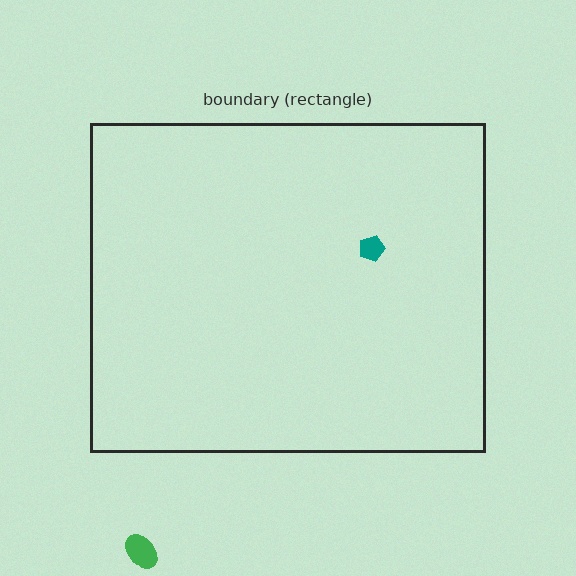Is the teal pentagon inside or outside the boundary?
Inside.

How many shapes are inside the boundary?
1 inside, 1 outside.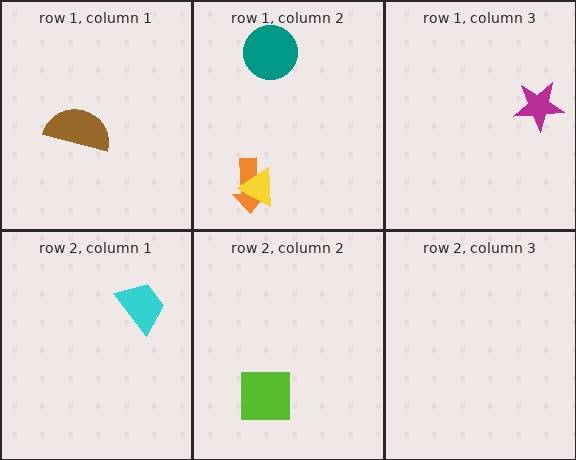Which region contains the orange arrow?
The row 1, column 2 region.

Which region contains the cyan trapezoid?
The row 2, column 1 region.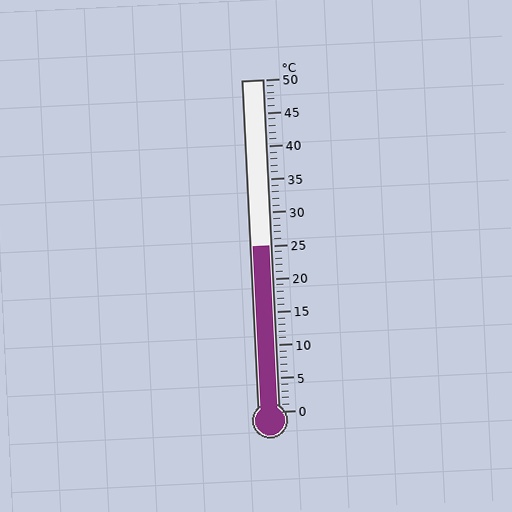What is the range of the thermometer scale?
The thermometer scale ranges from 0°C to 50°C.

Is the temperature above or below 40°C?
The temperature is below 40°C.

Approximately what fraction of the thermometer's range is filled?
The thermometer is filled to approximately 50% of its range.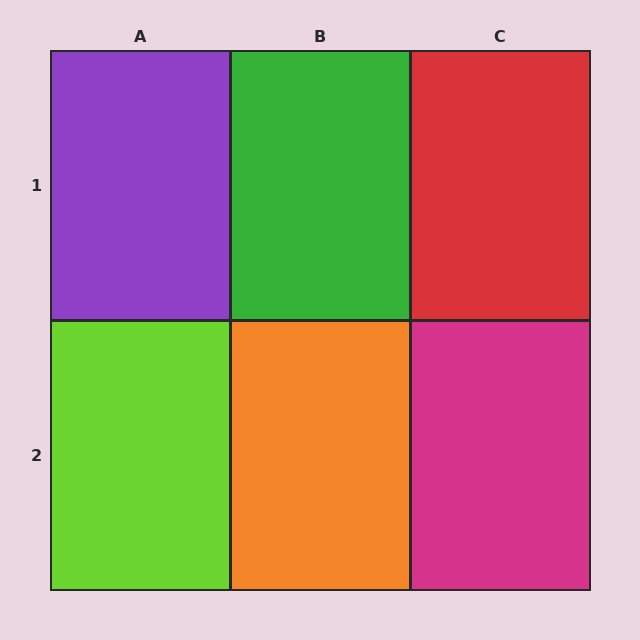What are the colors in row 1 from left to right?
Purple, green, red.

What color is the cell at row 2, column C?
Magenta.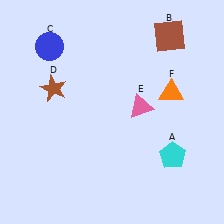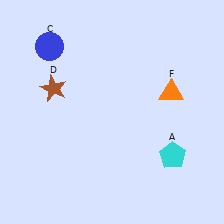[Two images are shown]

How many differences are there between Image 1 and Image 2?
There are 2 differences between the two images.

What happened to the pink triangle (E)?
The pink triangle (E) was removed in Image 2. It was in the top-right area of Image 1.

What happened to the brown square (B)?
The brown square (B) was removed in Image 2. It was in the top-right area of Image 1.